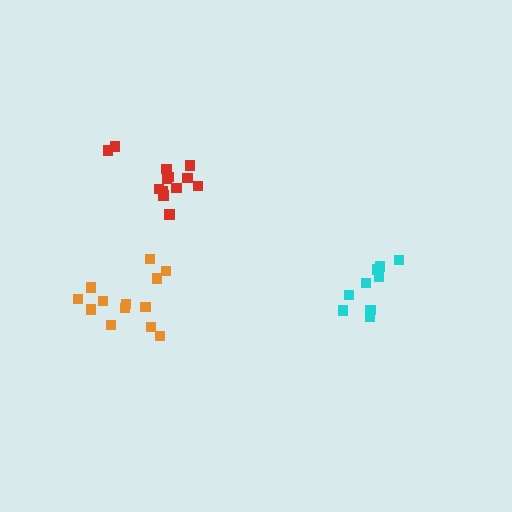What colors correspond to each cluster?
The clusters are colored: orange, red, cyan.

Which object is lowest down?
The orange cluster is bottommost.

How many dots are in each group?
Group 1: 13 dots, Group 2: 13 dots, Group 3: 9 dots (35 total).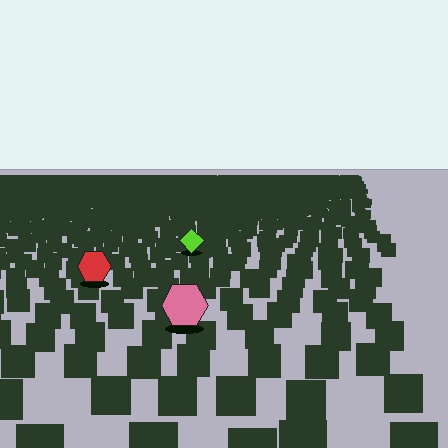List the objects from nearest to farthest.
From nearest to farthest: the pink hexagon, the red hexagon, the lime diamond.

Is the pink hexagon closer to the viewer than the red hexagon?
Yes. The pink hexagon is closer — you can tell from the texture gradient: the ground texture is coarser near it.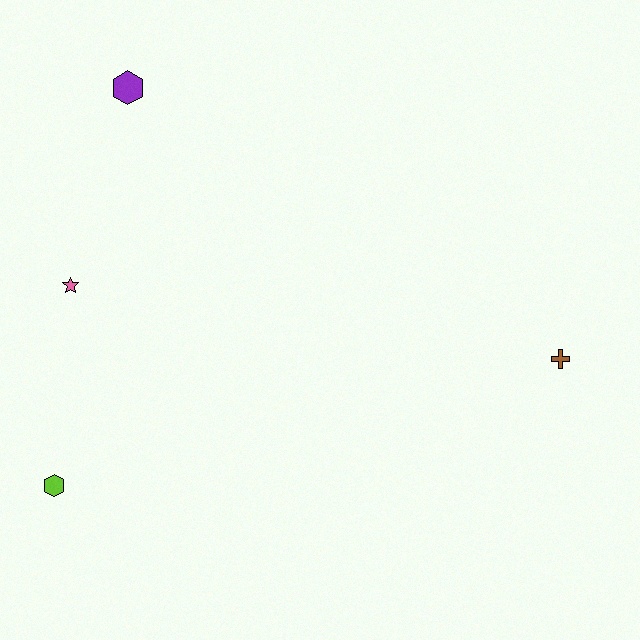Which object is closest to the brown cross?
The pink star is closest to the brown cross.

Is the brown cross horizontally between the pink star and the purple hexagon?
No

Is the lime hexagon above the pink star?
No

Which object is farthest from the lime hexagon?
The brown cross is farthest from the lime hexagon.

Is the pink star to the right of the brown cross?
No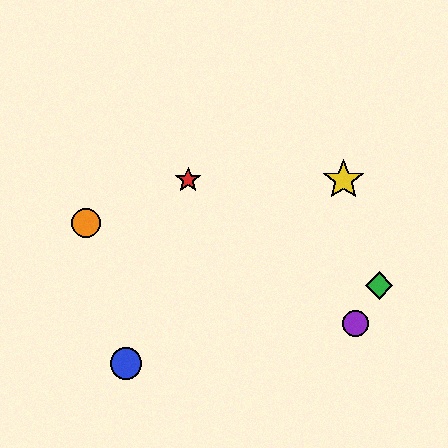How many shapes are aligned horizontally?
2 shapes (the red star, the yellow star) are aligned horizontally.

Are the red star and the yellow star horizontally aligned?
Yes, both are at y≈180.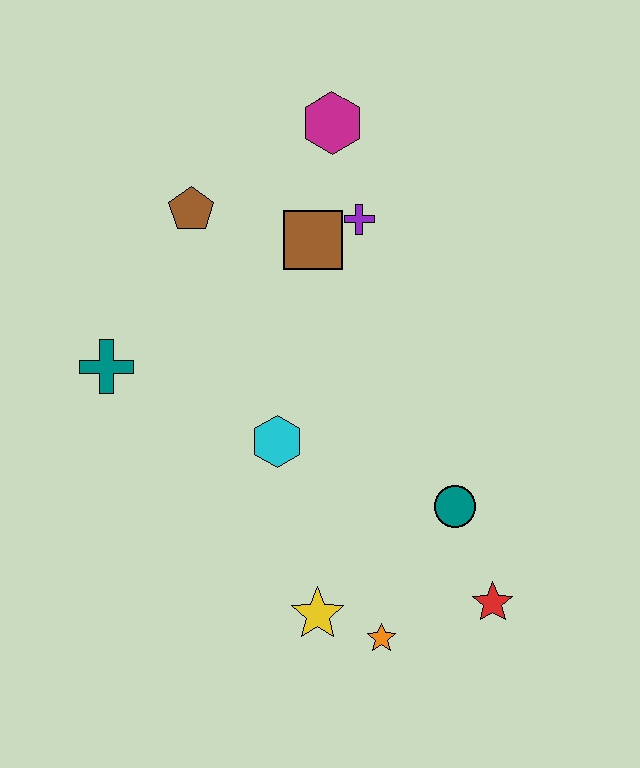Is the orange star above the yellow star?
No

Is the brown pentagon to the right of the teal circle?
No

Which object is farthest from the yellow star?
The magenta hexagon is farthest from the yellow star.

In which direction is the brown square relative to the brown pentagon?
The brown square is to the right of the brown pentagon.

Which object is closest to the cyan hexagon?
The yellow star is closest to the cyan hexagon.